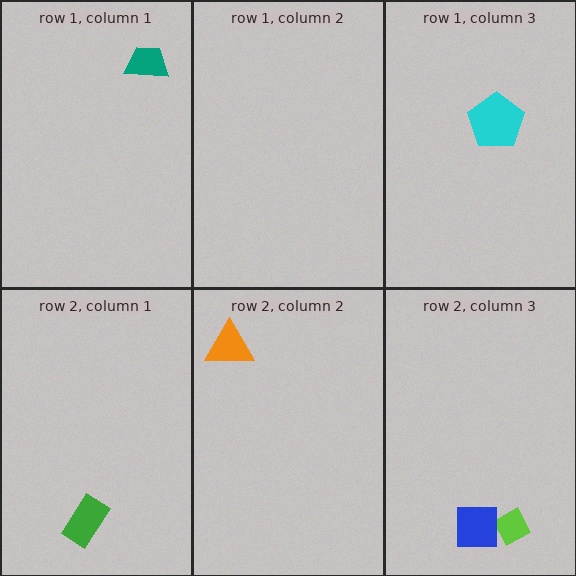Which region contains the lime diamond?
The row 2, column 3 region.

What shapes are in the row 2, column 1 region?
The green rectangle.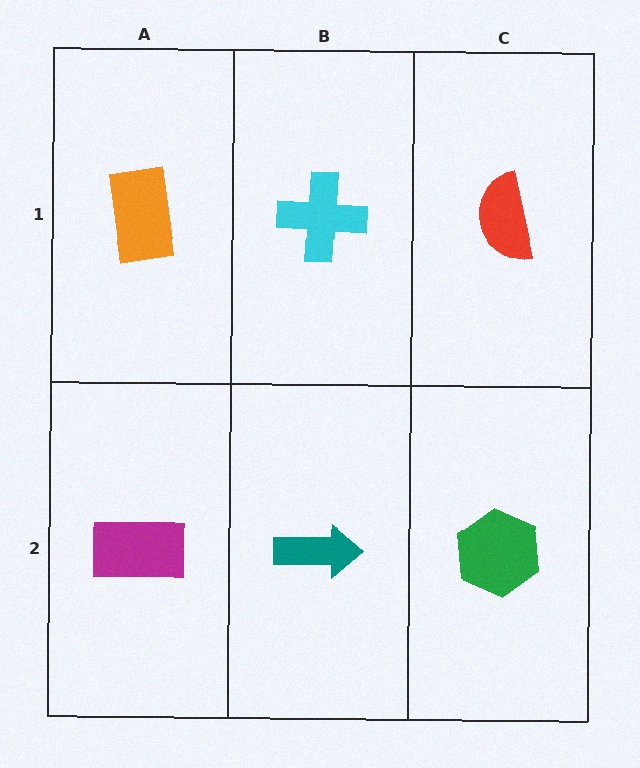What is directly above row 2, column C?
A red semicircle.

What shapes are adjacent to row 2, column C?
A red semicircle (row 1, column C), a teal arrow (row 2, column B).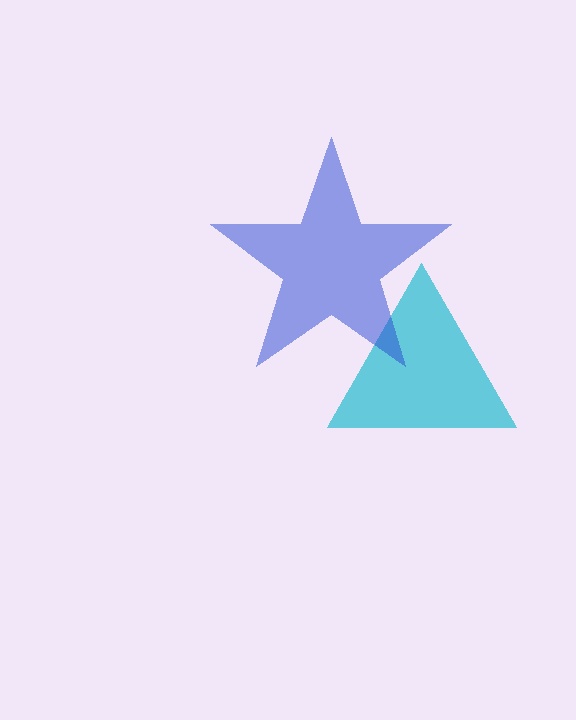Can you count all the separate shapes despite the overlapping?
Yes, there are 2 separate shapes.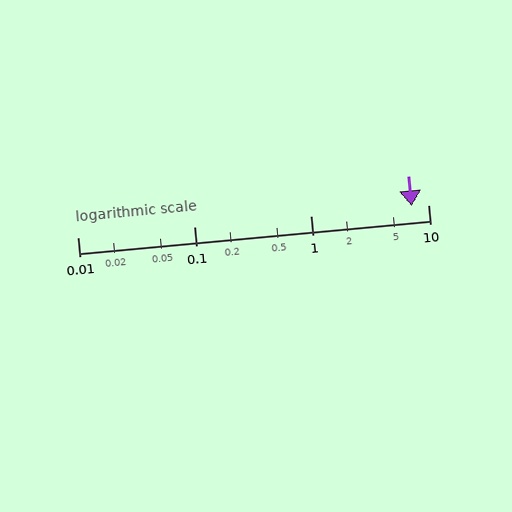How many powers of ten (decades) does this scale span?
The scale spans 3 decades, from 0.01 to 10.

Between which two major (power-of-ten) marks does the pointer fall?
The pointer is between 1 and 10.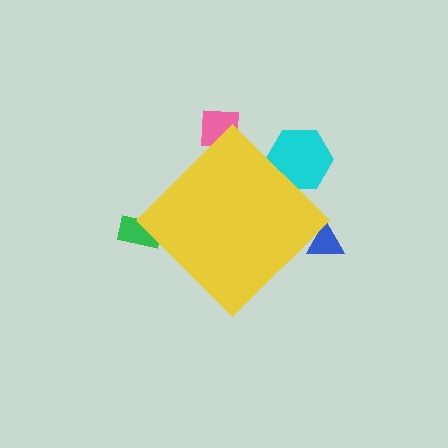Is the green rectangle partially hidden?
Yes, the green rectangle is partially hidden behind the yellow diamond.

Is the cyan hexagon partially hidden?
Yes, the cyan hexagon is partially hidden behind the yellow diamond.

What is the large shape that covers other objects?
A yellow diamond.